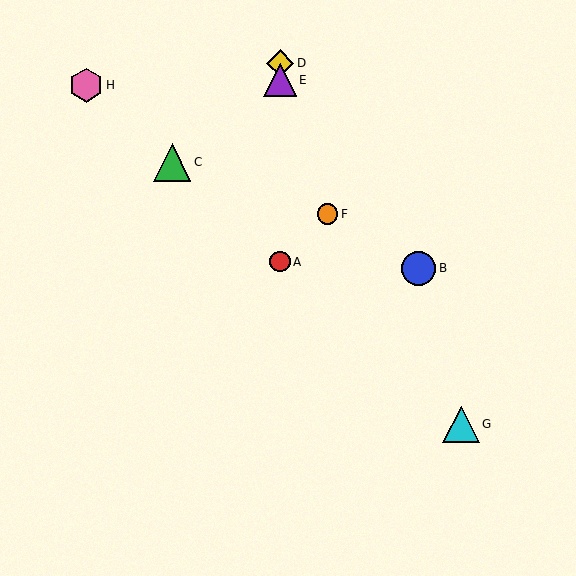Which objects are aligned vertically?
Objects A, D, E are aligned vertically.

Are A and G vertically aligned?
No, A is at x≈280 and G is at x≈461.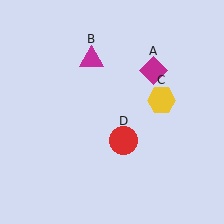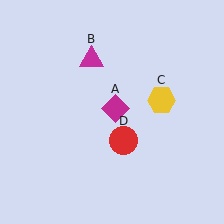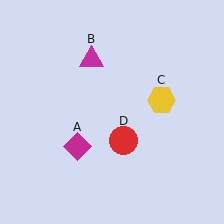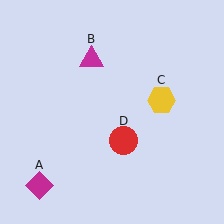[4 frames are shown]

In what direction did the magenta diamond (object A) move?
The magenta diamond (object A) moved down and to the left.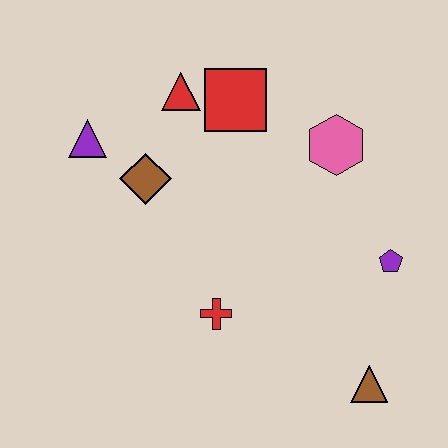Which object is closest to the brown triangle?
The purple pentagon is closest to the brown triangle.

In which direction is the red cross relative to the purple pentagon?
The red cross is to the left of the purple pentagon.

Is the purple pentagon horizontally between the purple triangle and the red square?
No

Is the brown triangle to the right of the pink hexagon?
Yes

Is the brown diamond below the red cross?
No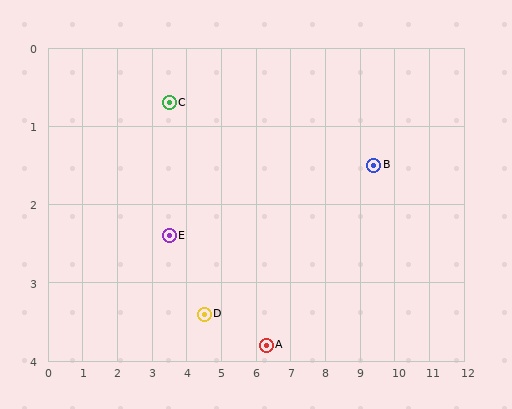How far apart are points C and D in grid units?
Points C and D are about 2.9 grid units apart.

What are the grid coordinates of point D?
Point D is at approximately (4.5, 3.4).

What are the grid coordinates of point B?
Point B is at approximately (9.4, 1.5).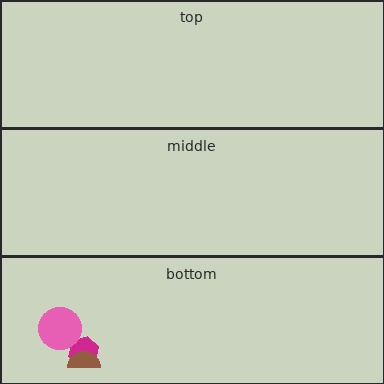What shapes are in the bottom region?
The magenta hexagon, the pink circle, the brown semicircle.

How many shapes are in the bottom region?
3.